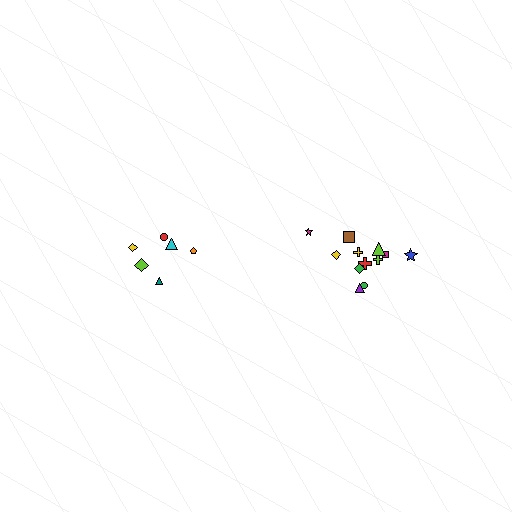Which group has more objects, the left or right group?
The right group.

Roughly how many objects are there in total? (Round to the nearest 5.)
Roughly 20 objects in total.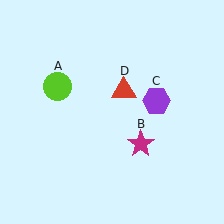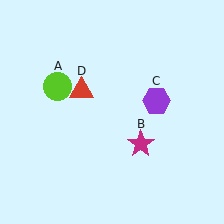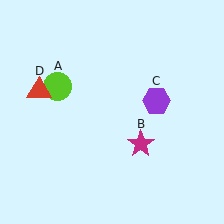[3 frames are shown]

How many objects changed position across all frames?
1 object changed position: red triangle (object D).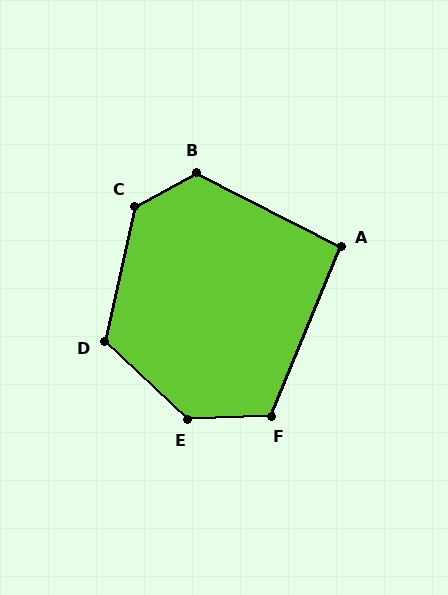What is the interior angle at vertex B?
Approximately 125 degrees (obtuse).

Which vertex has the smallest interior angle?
A, at approximately 95 degrees.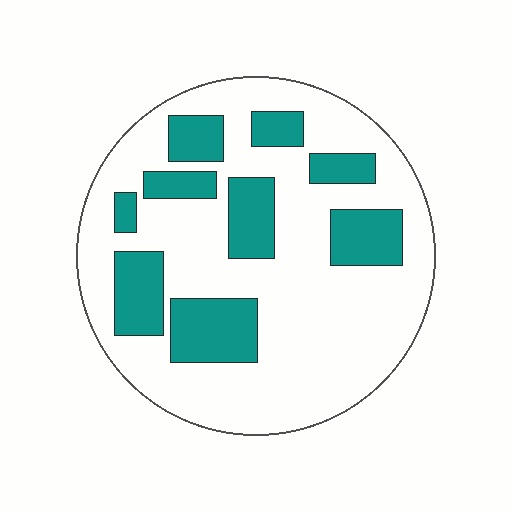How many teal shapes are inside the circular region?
9.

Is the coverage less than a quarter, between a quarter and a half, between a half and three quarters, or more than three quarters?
Between a quarter and a half.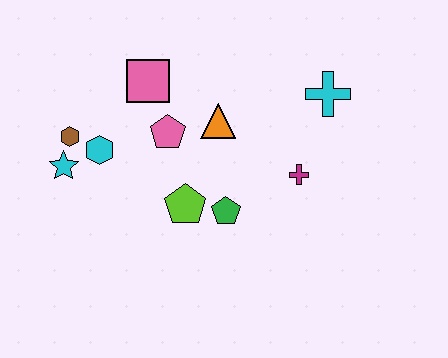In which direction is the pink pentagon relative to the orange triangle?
The pink pentagon is to the left of the orange triangle.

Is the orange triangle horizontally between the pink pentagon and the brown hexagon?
No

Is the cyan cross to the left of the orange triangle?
No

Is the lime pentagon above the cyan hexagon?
No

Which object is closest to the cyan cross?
The magenta cross is closest to the cyan cross.